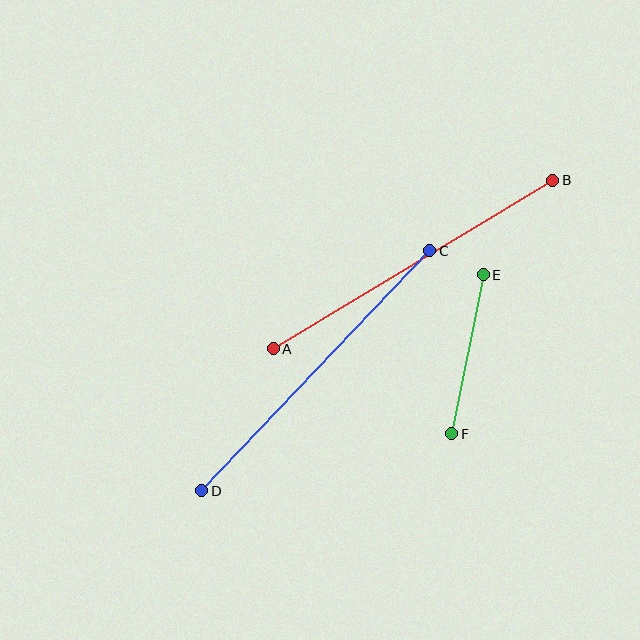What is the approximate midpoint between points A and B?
The midpoint is at approximately (413, 265) pixels.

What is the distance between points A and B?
The distance is approximately 327 pixels.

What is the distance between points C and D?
The distance is approximately 331 pixels.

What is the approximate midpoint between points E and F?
The midpoint is at approximately (468, 354) pixels.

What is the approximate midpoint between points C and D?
The midpoint is at approximately (316, 371) pixels.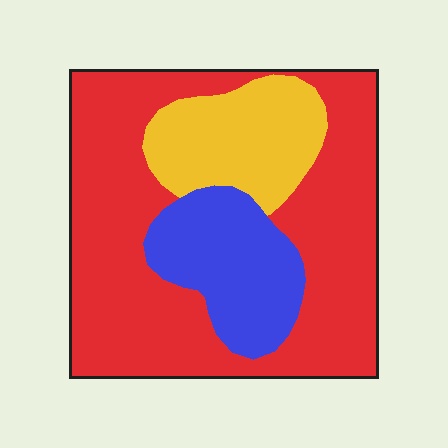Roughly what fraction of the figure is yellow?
Yellow covers 18% of the figure.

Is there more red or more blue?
Red.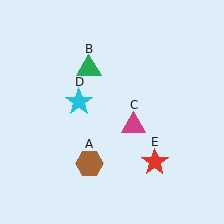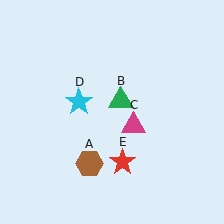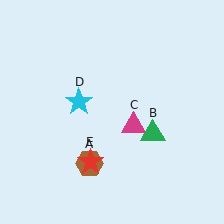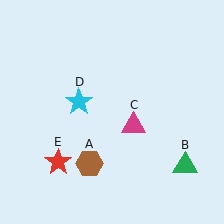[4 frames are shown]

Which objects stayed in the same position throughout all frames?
Brown hexagon (object A) and magenta triangle (object C) and cyan star (object D) remained stationary.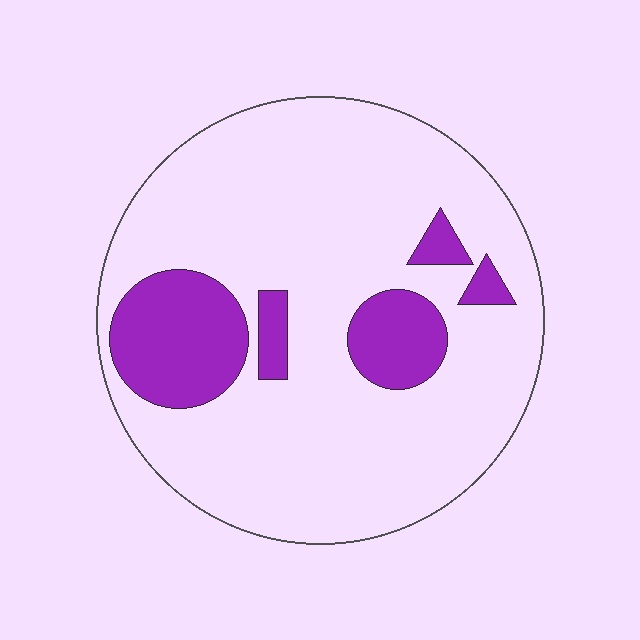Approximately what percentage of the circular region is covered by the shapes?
Approximately 20%.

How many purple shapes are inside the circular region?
5.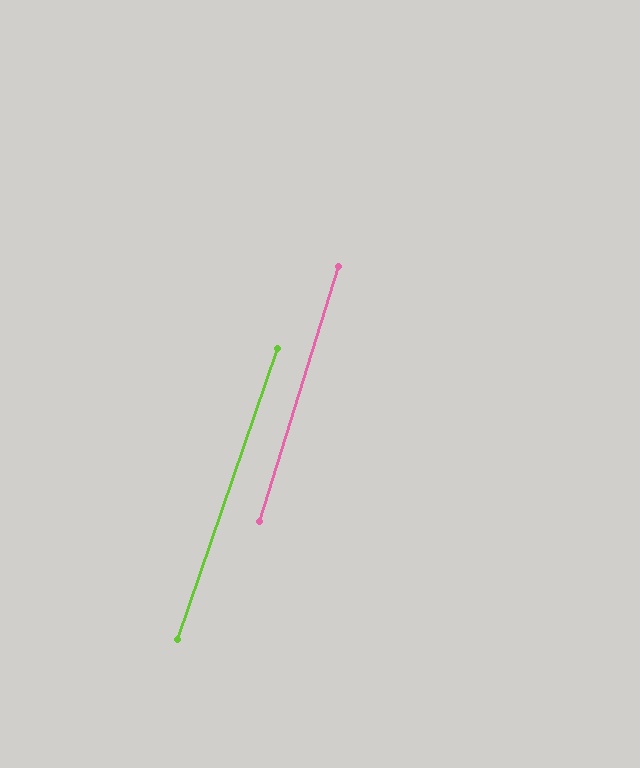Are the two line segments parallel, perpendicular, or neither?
Parallel — their directions differ by only 1.7°.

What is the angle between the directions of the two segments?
Approximately 2 degrees.